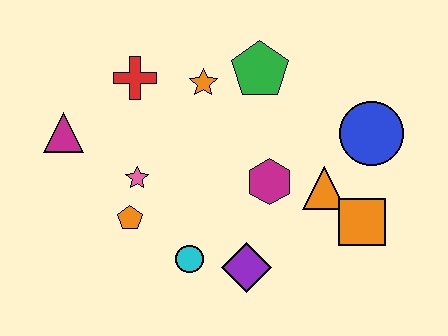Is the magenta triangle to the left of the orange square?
Yes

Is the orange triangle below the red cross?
Yes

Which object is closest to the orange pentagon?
The pink star is closest to the orange pentagon.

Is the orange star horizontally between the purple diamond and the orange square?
No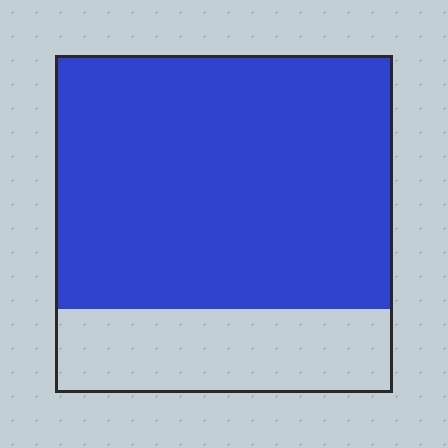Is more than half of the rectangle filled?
Yes.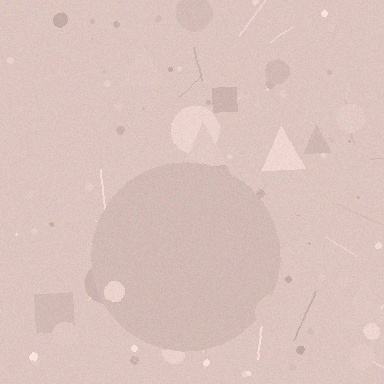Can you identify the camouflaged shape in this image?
The camouflaged shape is a circle.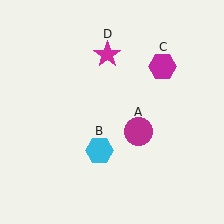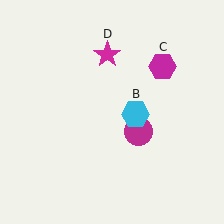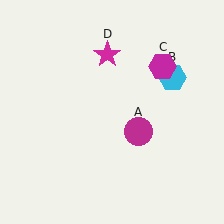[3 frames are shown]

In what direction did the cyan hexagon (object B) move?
The cyan hexagon (object B) moved up and to the right.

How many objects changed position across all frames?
1 object changed position: cyan hexagon (object B).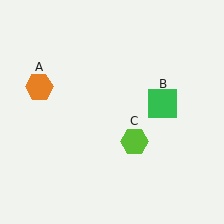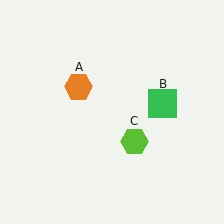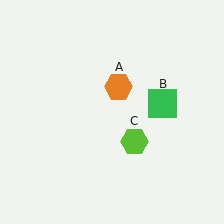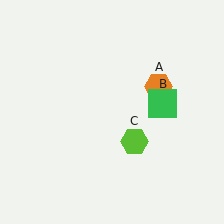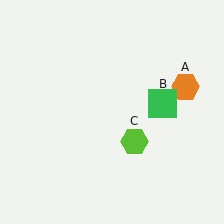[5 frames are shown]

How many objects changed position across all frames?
1 object changed position: orange hexagon (object A).